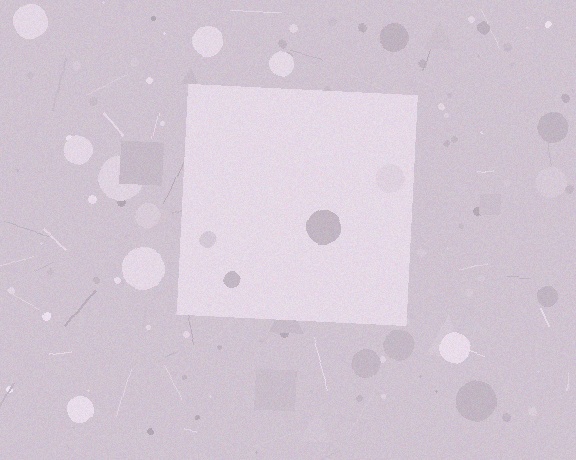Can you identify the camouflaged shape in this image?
The camouflaged shape is a square.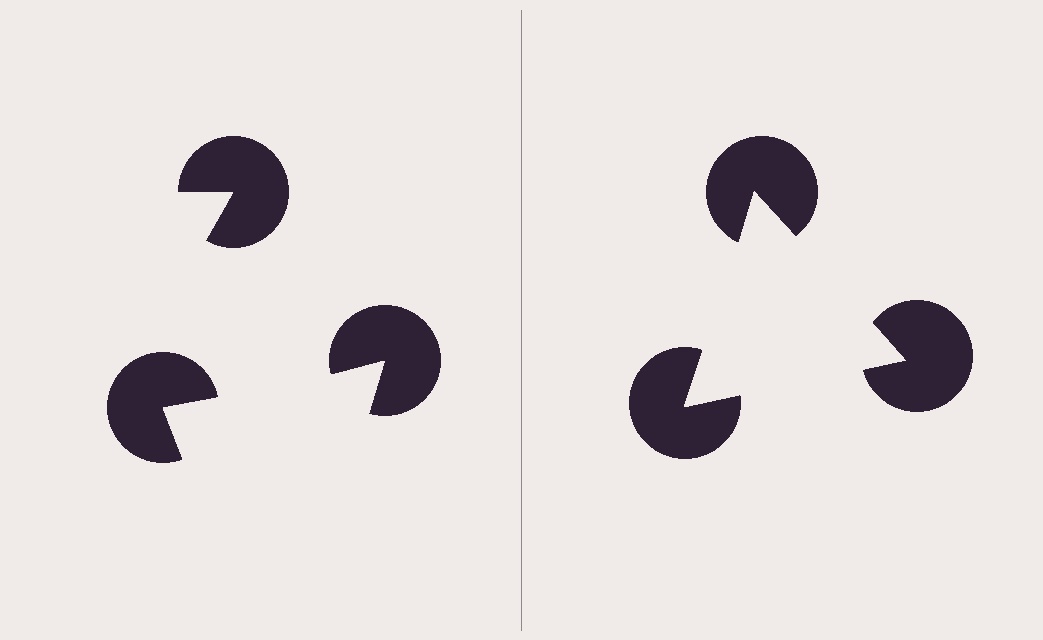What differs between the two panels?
The pac-man discs are positioned identically on both sides; only the wedge orientations differ. On the right they align to a triangle; on the left they are misaligned.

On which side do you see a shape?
An illusory triangle appears on the right side. On the left side the wedge cuts are rotated, so no coherent shape forms.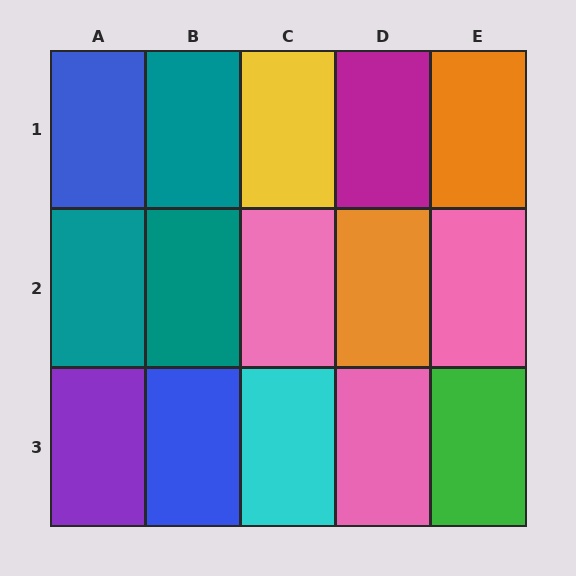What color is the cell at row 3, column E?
Green.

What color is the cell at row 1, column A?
Blue.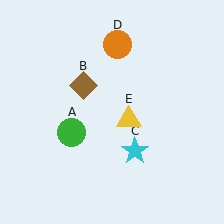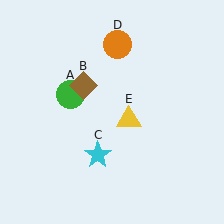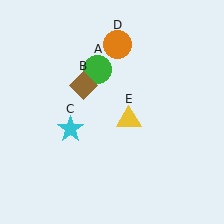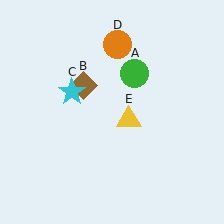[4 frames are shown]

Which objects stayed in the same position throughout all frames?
Brown diamond (object B) and orange circle (object D) and yellow triangle (object E) remained stationary.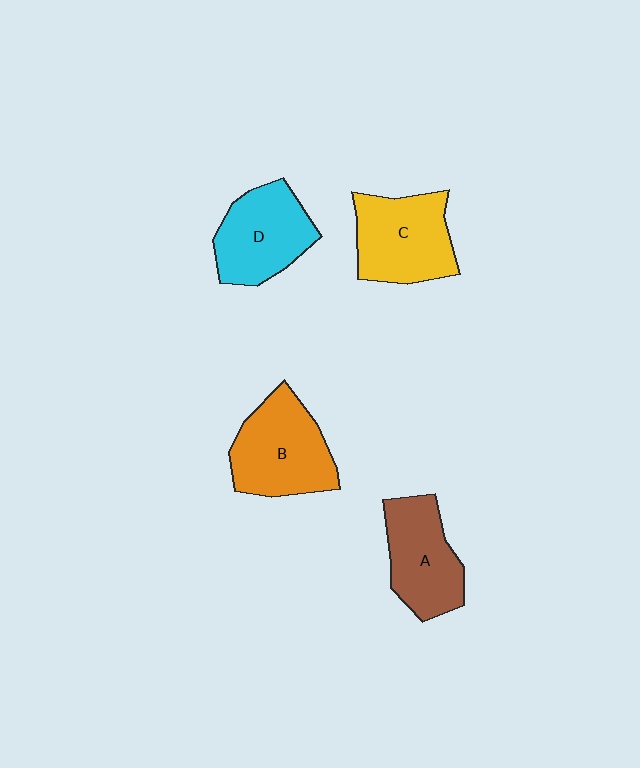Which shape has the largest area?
Shape B (orange).